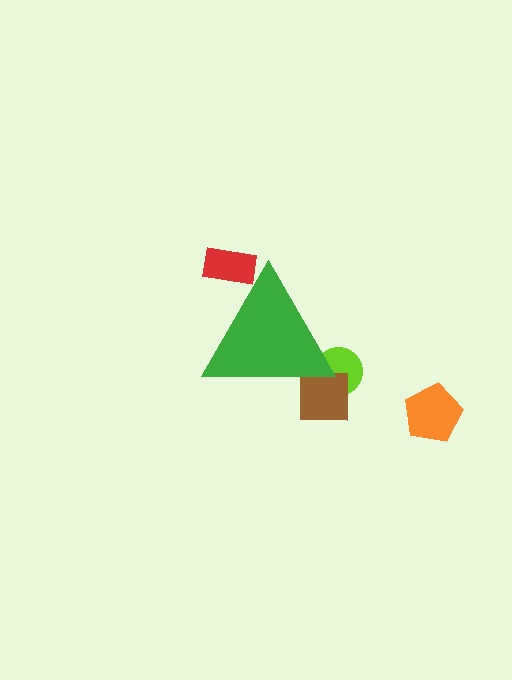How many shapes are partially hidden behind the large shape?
3 shapes are partially hidden.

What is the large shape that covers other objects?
A green triangle.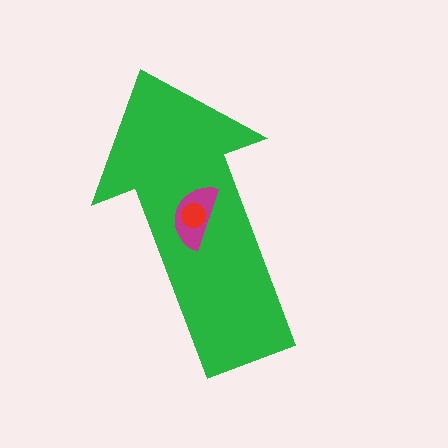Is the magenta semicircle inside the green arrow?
Yes.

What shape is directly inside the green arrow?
The magenta semicircle.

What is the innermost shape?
The red circle.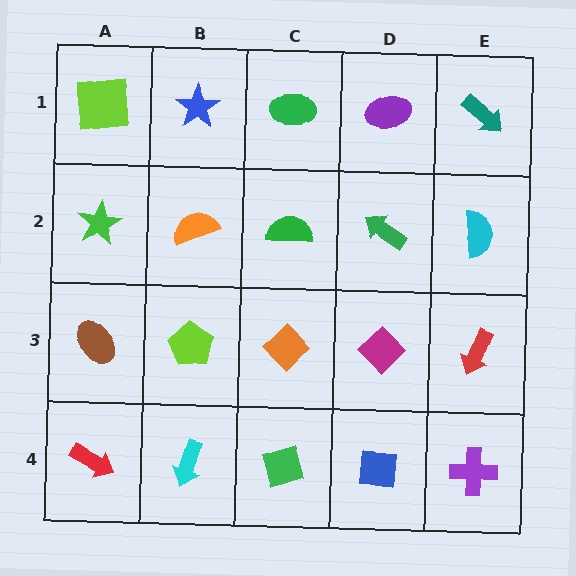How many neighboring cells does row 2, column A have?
3.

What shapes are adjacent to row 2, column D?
A purple ellipse (row 1, column D), a magenta diamond (row 3, column D), a green semicircle (row 2, column C), a cyan semicircle (row 2, column E).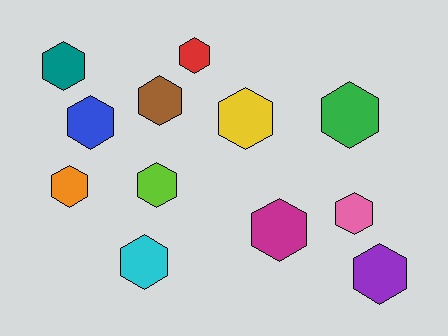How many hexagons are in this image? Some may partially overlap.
There are 12 hexagons.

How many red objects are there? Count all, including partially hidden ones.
There is 1 red object.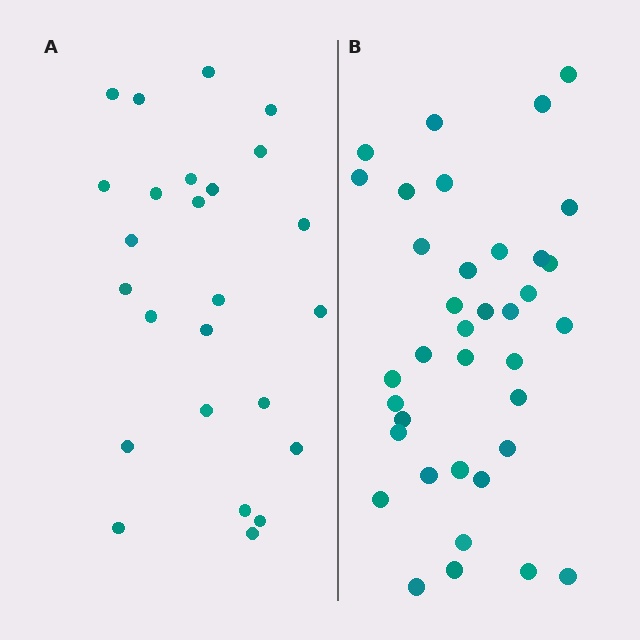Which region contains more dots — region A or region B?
Region B (the right region) has more dots.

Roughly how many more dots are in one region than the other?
Region B has roughly 12 or so more dots than region A.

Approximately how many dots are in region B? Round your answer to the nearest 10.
About 40 dots. (The exact count is 37, which rounds to 40.)